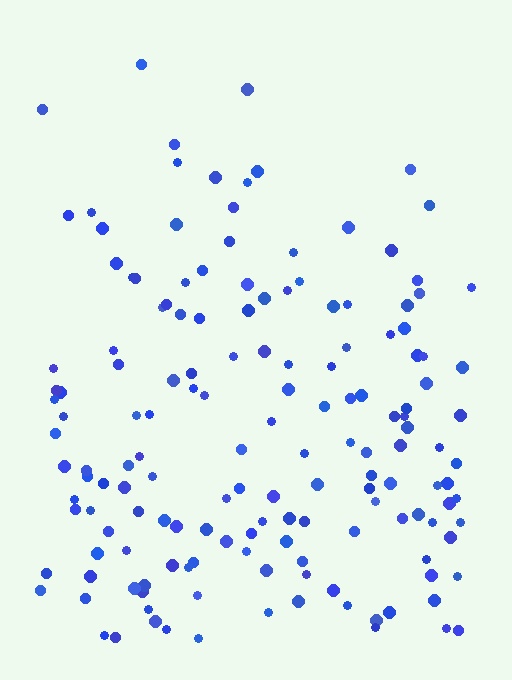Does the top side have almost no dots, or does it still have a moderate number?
Still a moderate number, just noticeably fewer than the bottom.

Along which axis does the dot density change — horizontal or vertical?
Vertical.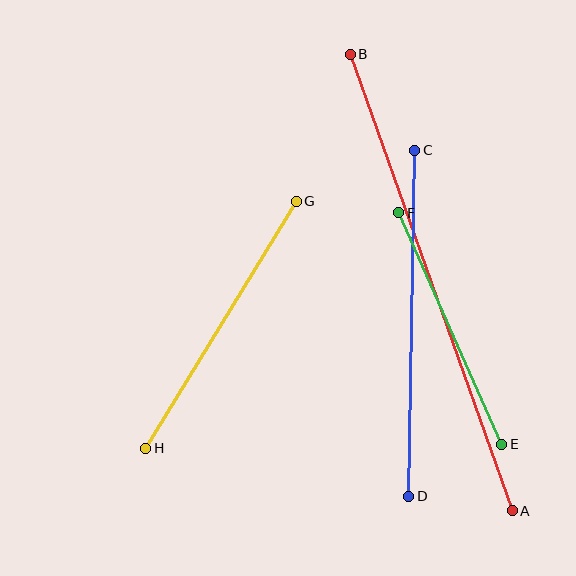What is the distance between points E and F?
The distance is approximately 254 pixels.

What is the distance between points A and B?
The distance is approximately 484 pixels.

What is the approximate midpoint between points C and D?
The midpoint is at approximately (412, 323) pixels.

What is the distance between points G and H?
The distance is approximately 289 pixels.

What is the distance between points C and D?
The distance is approximately 346 pixels.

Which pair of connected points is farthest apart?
Points A and B are farthest apart.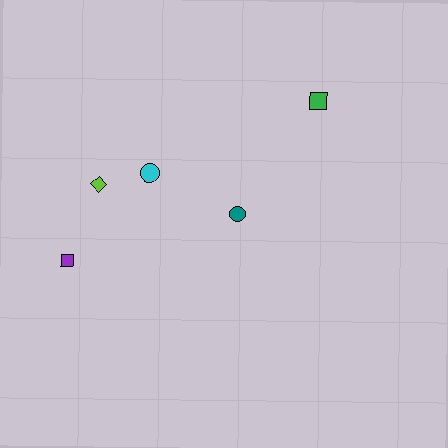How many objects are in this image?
There are 5 objects.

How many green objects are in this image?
There is 1 green object.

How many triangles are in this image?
There are no triangles.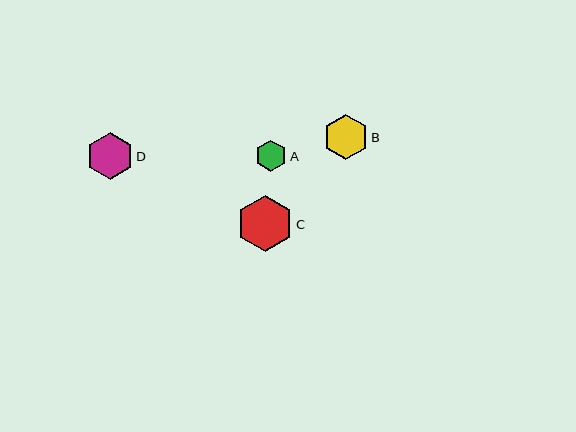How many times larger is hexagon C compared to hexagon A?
Hexagon C is approximately 1.8 times the size of hexagon A.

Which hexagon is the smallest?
Hexagon A is the smallest with a size of approximately 32 pixels.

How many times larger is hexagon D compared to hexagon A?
Hexagon D is approximately 1.5 times the size of hexagon A.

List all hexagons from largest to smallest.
From largest to smallest: C, D, B, A.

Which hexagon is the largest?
Hexagon C is the largest with a size of approximately 56 pixels.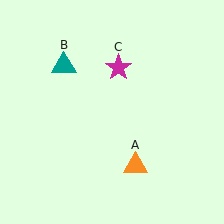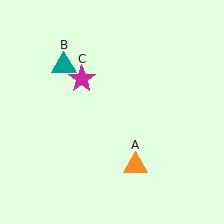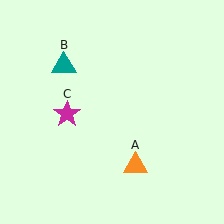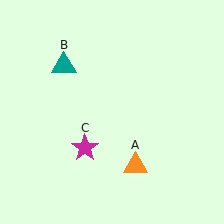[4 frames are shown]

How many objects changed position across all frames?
1 object changed position: magenta star (object C).